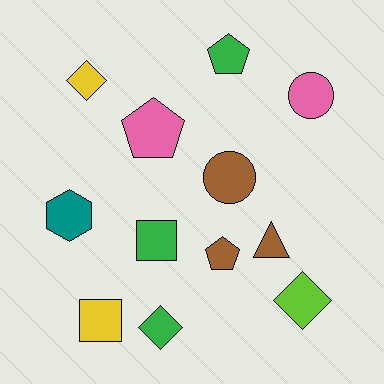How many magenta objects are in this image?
There are no magenta objects.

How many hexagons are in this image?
There is 1 hexagon.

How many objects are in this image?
There are 12 objects.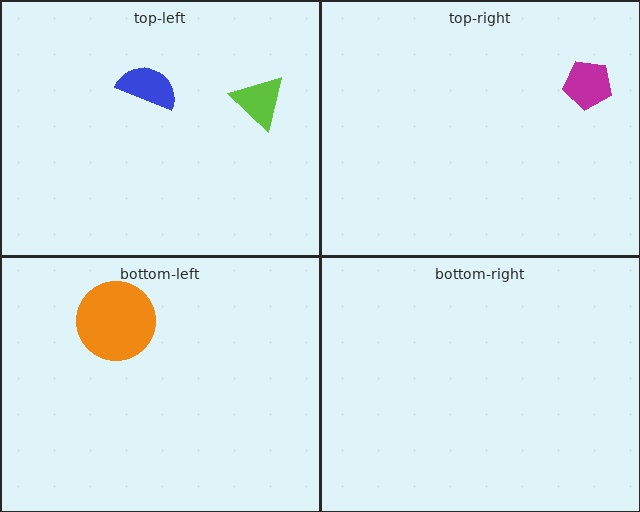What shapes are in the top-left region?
The blue semicircle, the lime triangle.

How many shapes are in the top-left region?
2.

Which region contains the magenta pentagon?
The top-right region.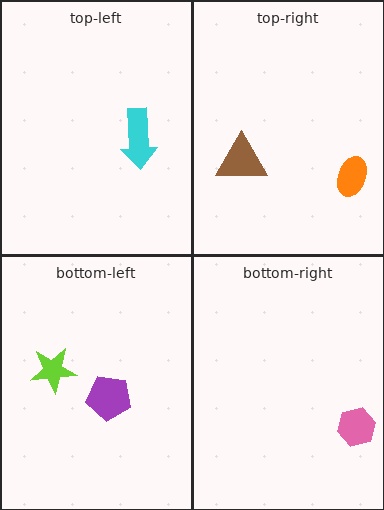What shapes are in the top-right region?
The orange ellipse, the brown triangle.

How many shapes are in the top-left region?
1.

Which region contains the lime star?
The bottom-left region.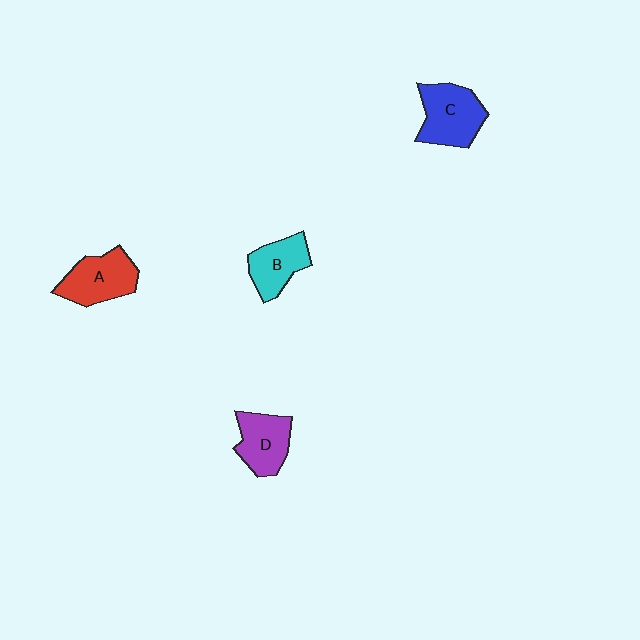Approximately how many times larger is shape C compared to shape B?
Approximately 1.3 times.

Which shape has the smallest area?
Shape B (cyan).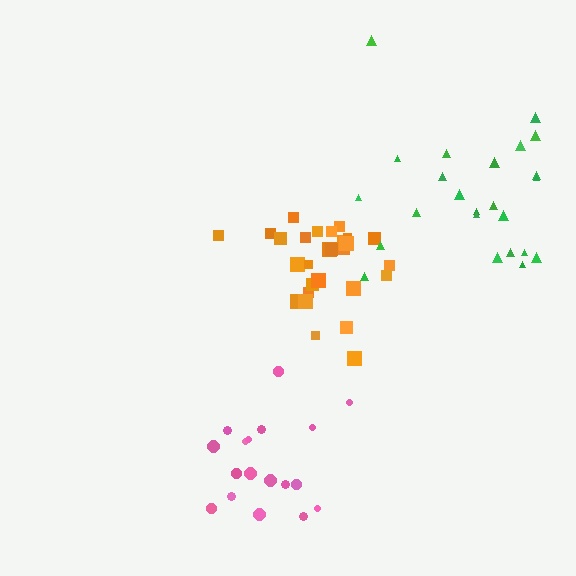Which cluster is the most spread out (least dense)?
Green.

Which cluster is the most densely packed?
Orange.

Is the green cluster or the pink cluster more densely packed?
Pink.